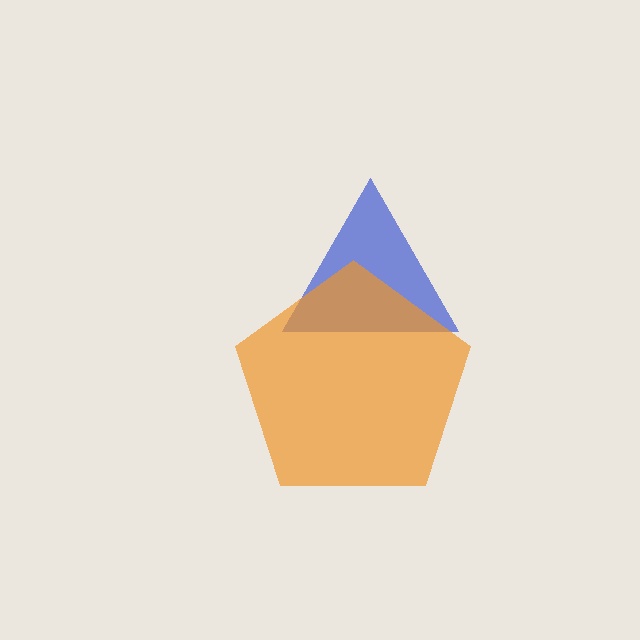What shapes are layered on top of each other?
The layered shapes are: a blue triangle, an orange pentagon.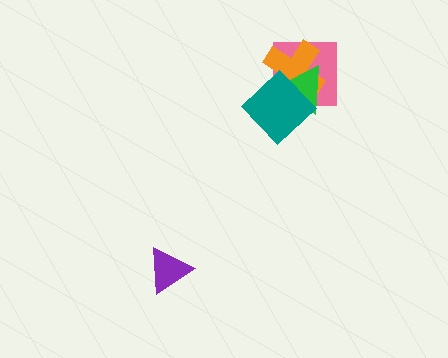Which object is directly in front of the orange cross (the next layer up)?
The green triangle is directly in front of the orange cross.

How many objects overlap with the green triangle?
3 objects overlap with the green triangle.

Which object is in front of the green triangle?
The teal diamond is in front of the green triangle.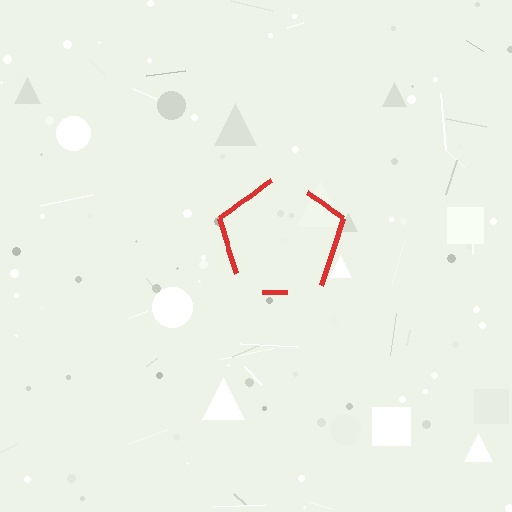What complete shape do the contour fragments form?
The contour fragments form a pentagon.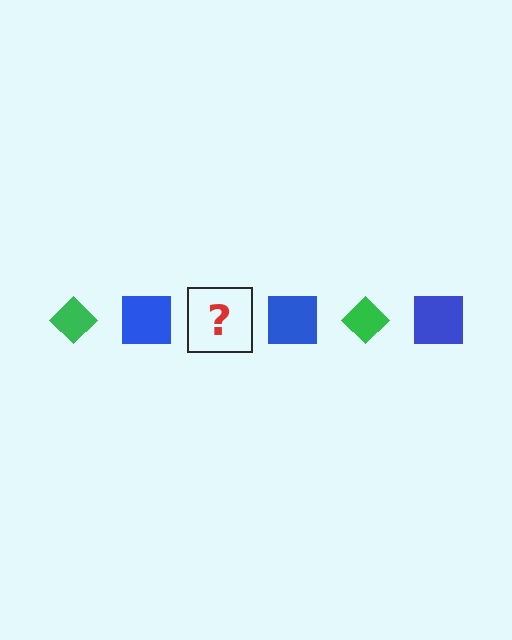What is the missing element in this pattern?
The missing element is a green diamond.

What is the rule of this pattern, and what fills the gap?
The rule is that the pattern alternates between green diamond and blue square. The gap should be filled with a green diamond.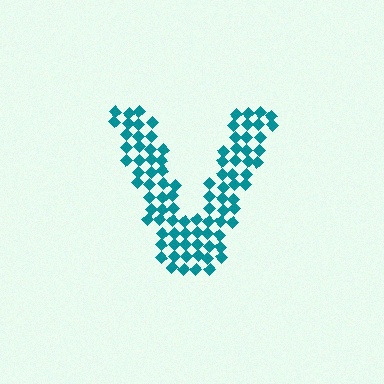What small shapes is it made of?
It is made of small diamonds.